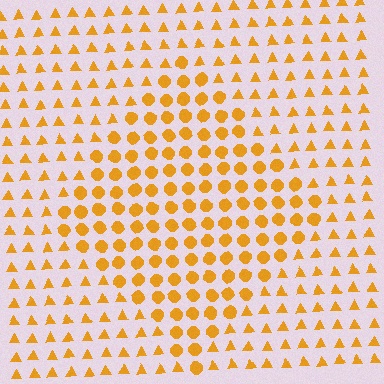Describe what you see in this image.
The image is filled with small orange elements arranged in a uniform grid. A diamond-shaped region contains circles, while the surrounding area contains triangles. The boundary is defined purely by the change in element shape.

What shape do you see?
I see a diamond.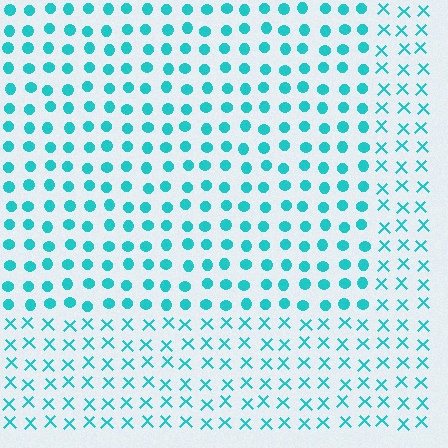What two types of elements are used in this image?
The image uses circles inside the rectangle region and X marks outside it.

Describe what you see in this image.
The image is filled with small cyan elements arranged in a uniform grid. A rectangle-shaped region contains circles, while the surrounding area contains X marks. The boundary is defined purely by the change in element shape.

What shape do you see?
I see a rectangle.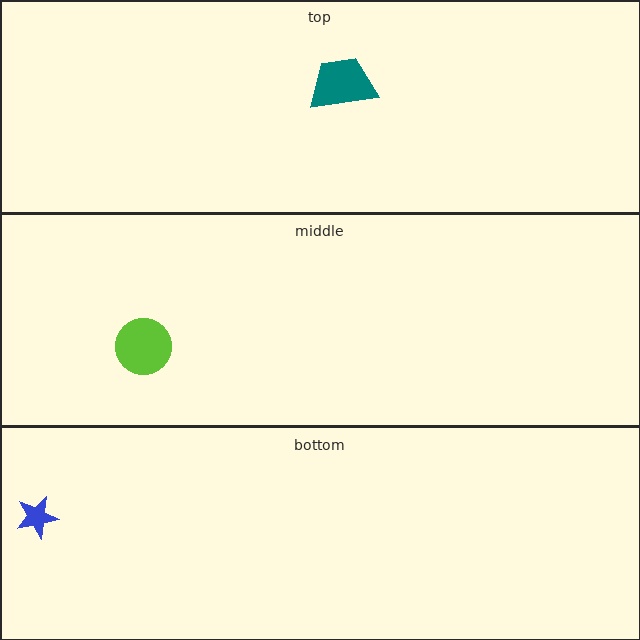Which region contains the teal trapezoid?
The top region.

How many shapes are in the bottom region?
1.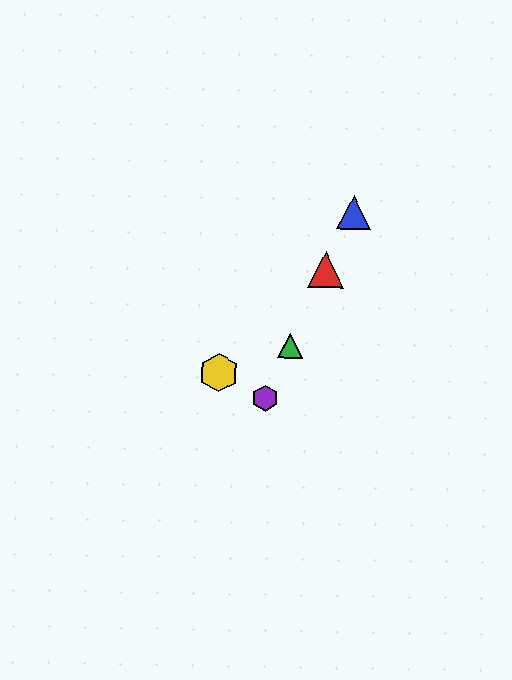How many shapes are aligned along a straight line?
4 shapes (the red triangle, the blue triangle, the green triangle, the purple hexagon) are aligned along a straight line.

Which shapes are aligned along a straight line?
The red triangle, the blue triangle, the green triangle, the purple hexagon are aligned along a straight line.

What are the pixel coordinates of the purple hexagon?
The purple hexagon is at (265, 398).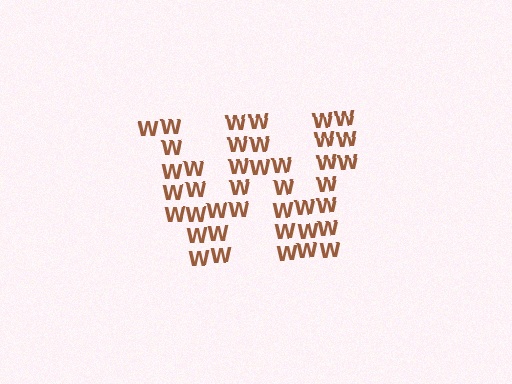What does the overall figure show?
The overall figure shows the letter W.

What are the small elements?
The small elements are letter W's.